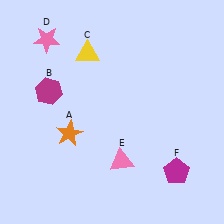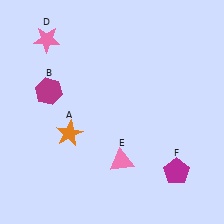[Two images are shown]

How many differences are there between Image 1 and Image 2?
There is 1 difference between the two images.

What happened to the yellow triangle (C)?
The yellow triangle (C) was removed in Image 2. It was in the top-left area of Image 1.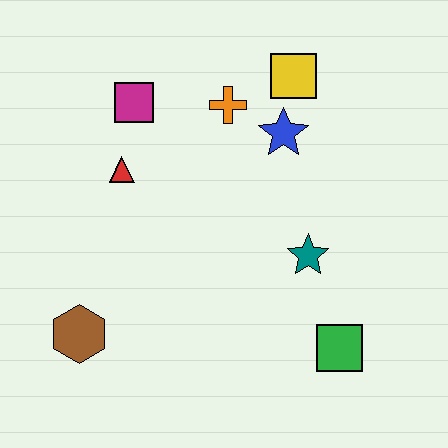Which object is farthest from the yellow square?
The brown hexagon is farthest from the yellow square.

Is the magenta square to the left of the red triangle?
No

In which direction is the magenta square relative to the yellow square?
The magenta square is to the left of the yellow square.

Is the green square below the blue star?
Yes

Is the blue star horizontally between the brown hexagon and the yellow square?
Yes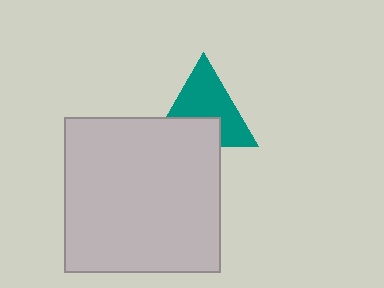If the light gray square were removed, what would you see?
You would see the complete teal triangle.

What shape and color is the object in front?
The object in front is a light gray square.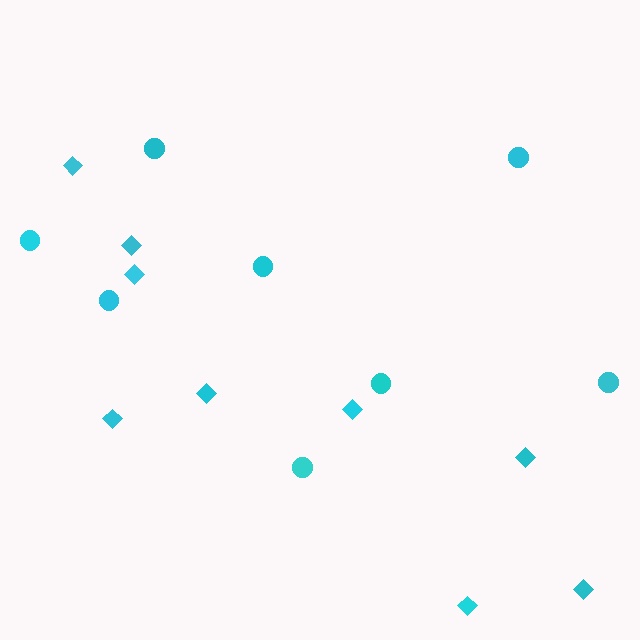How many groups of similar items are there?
There are 2 groups: one group of diamonds (9) and one group of circles (8).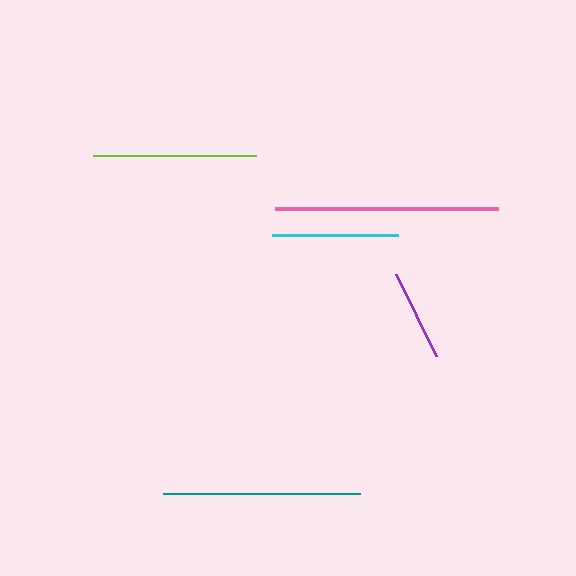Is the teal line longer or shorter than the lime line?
The teal line is longer than the lime line.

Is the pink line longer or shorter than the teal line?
The pink line is longer than the teal line.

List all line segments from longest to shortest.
From longest to shortest: pink, teal, lime, cyan, purple.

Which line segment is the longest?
The pink line is the longest at approximately 223 pixels.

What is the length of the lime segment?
The lime segment is approximately 163 pixels long.